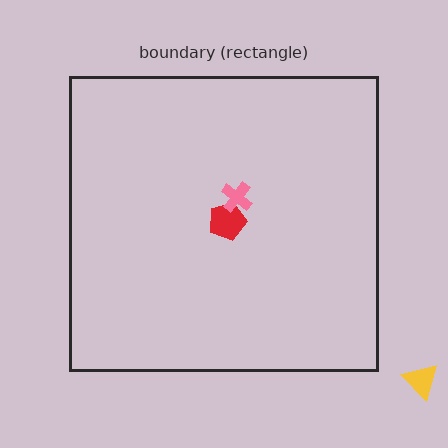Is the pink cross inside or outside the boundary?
Inside.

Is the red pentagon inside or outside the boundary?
Inside.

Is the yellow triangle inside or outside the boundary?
Outside.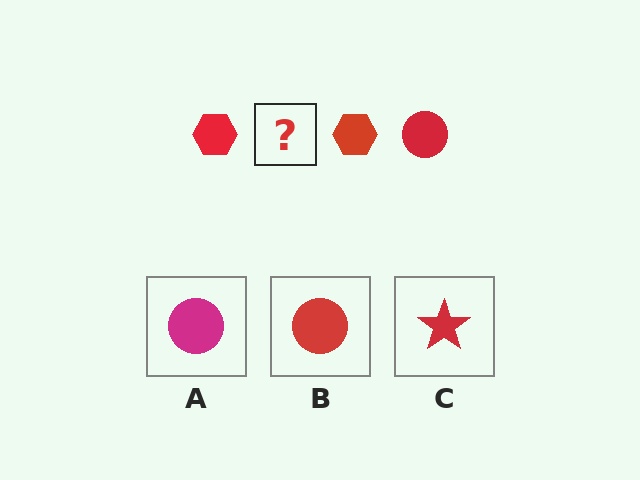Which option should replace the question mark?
Option B.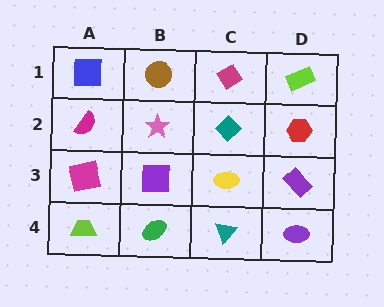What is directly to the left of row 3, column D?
A yellow ellipse.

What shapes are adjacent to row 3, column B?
A pink star (row 2, column B), a green ellipse (row 4, column B), a magenta square (row 3, column A), a yellow ellipse (row 3, column C).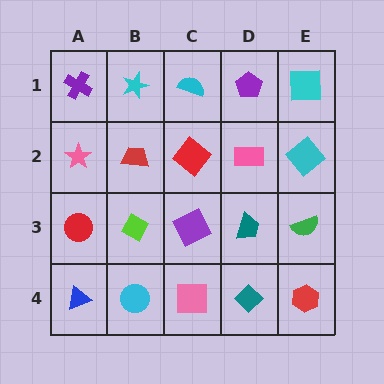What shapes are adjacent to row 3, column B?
A red trapezoid (row 2, column B), a cyan circle (row 4, column B), a red circle (row 3, column A), a purple square (row 3, column C).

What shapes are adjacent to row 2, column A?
A purple cross (row 1, column A), a red circle (row 3, column A), a red trapezoid (row 2, column B).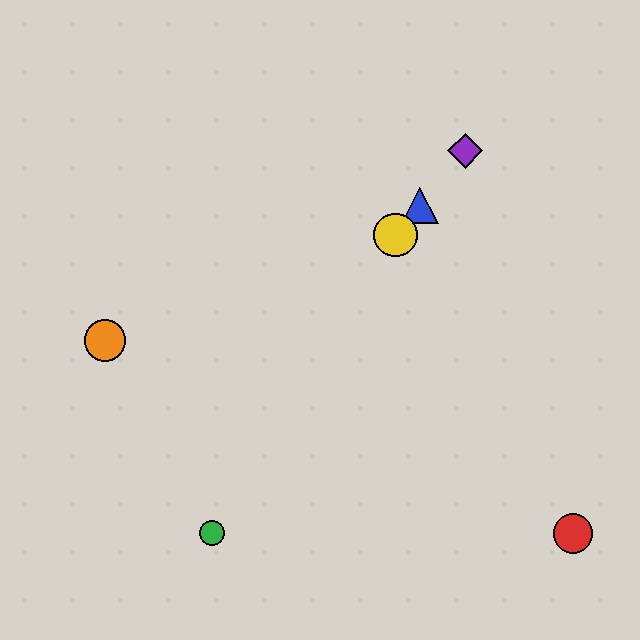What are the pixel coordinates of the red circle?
The red circle is at (573, 534).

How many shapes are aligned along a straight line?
3 shapes (the blue triangle, the yellow circle, the purple diamond) are aligned along a straight line.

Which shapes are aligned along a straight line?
The blue triangle, the yellow circle, the purple diamond are aligned along a straight line.